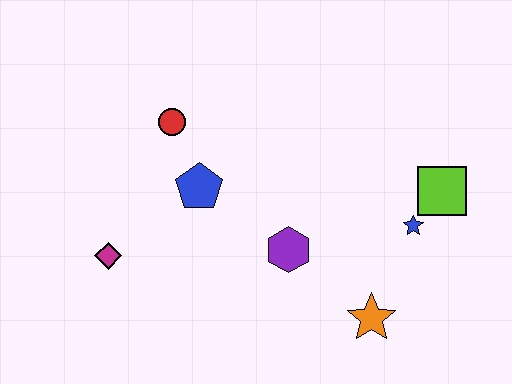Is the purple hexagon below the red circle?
Yes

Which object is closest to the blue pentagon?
The red circle is closest to the blue pentagon.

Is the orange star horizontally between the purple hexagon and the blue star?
Yes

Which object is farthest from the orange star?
The red circle is farthest from the orange star.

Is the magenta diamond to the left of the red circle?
Yes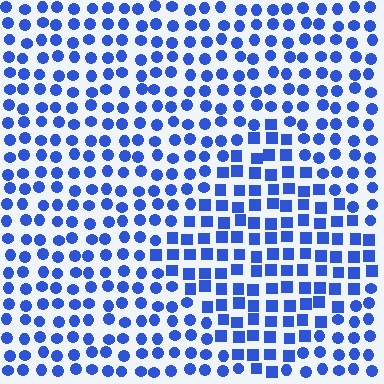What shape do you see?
I see a diamond.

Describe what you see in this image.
The image is filled with small blue elements arranged in a uniform grid. A diamond-shaped region contains squares, while the surrounding area contains circles. The boundary is defined purely by the change in element shape.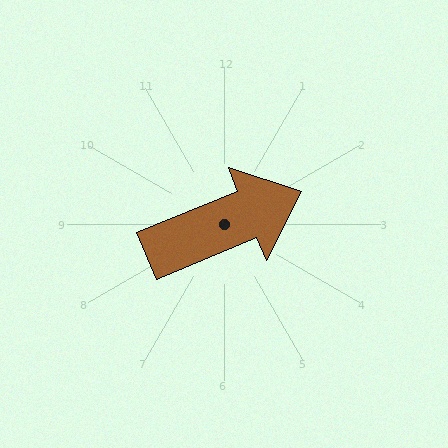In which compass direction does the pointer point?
East.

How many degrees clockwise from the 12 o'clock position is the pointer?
Approximately 68 degrees.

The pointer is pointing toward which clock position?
Roughly 2 o'clock.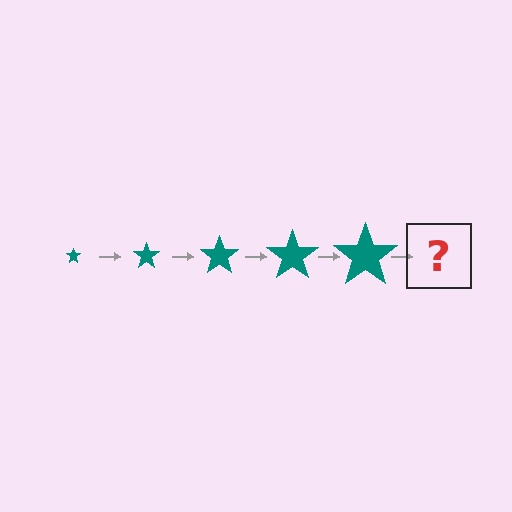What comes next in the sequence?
The next element should be a teal star, larger than the previous one.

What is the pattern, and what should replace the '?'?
The pattern is that the star gets progressively larger each step. The '?' should be a teal star, larger than the previous one.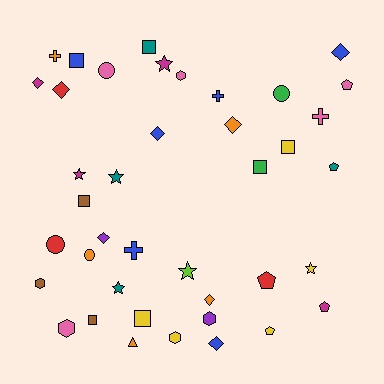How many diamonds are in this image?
There are 8 diamonds.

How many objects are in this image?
There are 40 objects.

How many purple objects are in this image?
There are 2 purple objects.